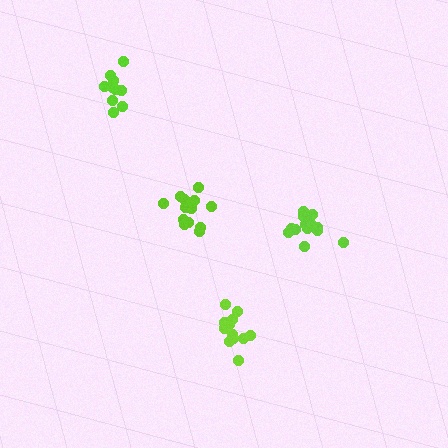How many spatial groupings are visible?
There are 4 spatial groupings.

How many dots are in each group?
Group 1: 13 dots, Group 2: 13 dots, Group 3: 16 dots, Group 4: 11 dots (53 total).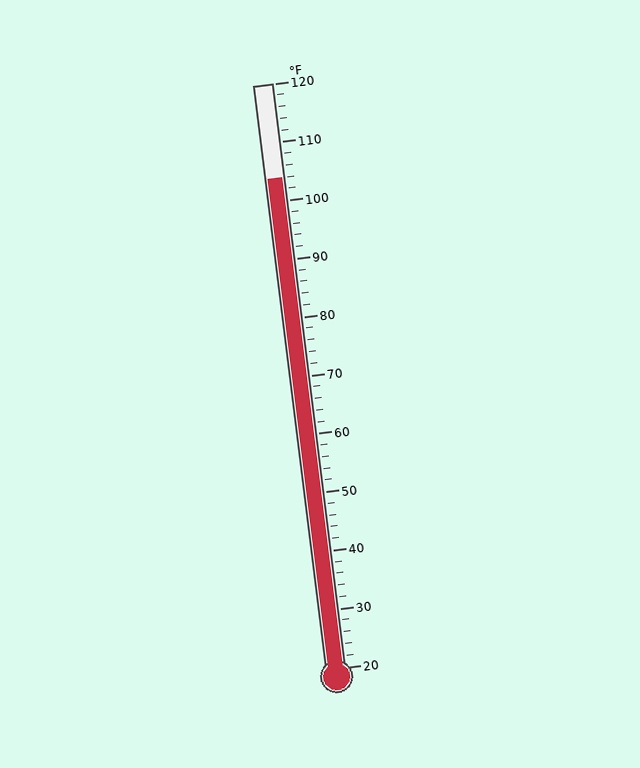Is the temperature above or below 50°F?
The temperature is above 50°F.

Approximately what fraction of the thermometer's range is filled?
The thermometer is filled to approximately 85% of its range.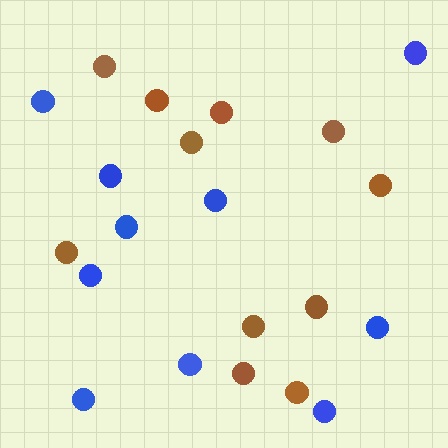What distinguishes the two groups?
There are 2 groups: one group of blue circles (10) and one group of brown circles (11).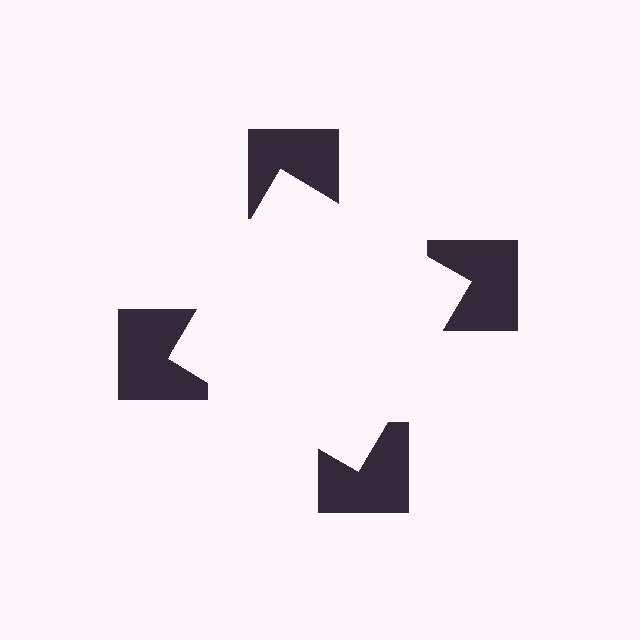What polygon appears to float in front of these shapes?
An illusory square — its edges are inferred from the aligned wedge cuts in the notched squares, not physically drawn.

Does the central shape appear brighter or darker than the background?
It typically appears slightly brighter than the background, even though no actual brightness change is drawn.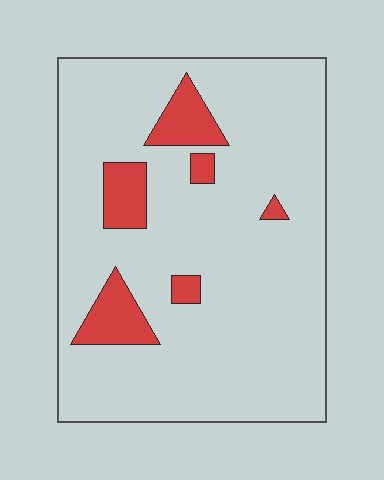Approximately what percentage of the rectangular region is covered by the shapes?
Approximately 10%.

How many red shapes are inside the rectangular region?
6.